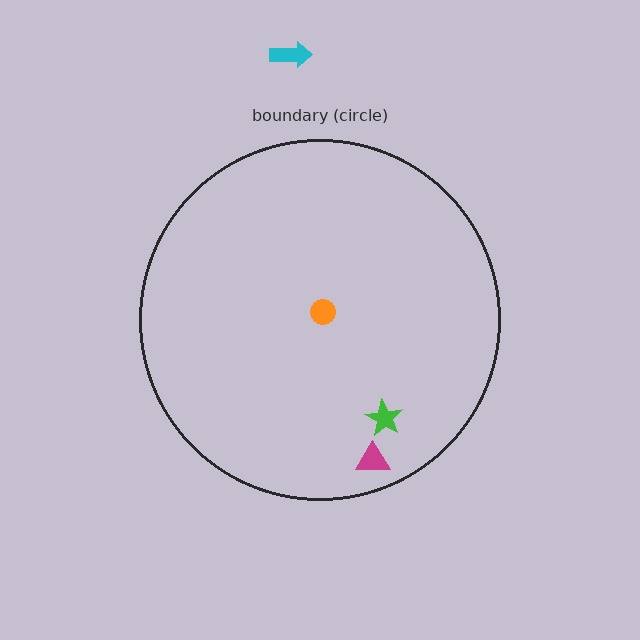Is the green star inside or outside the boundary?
Inside.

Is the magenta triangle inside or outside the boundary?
Inside.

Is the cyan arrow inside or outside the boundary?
Outside.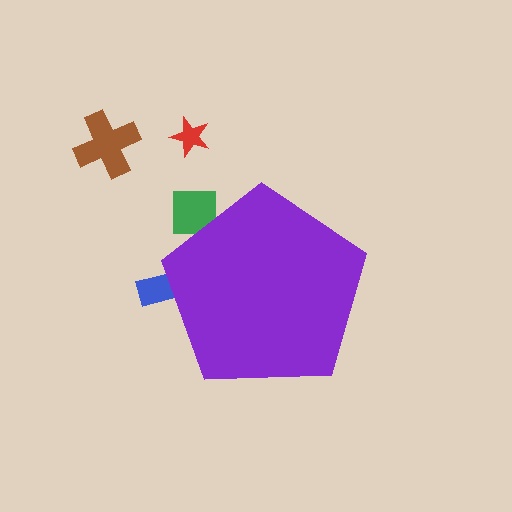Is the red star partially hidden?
No, the red star is fully visible.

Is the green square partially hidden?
Yes, the green square is partially hidden behind the purple pentagon.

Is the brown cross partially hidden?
No, the brown cross is fully visible.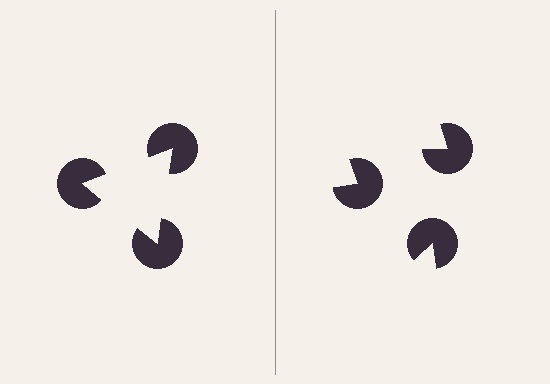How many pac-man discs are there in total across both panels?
6 — 3 on each side.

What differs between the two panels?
The pac-man discs are positioned identically on both sides; only the wedge orientations differ. On the left they align to a triangle; on the right they are misaligned.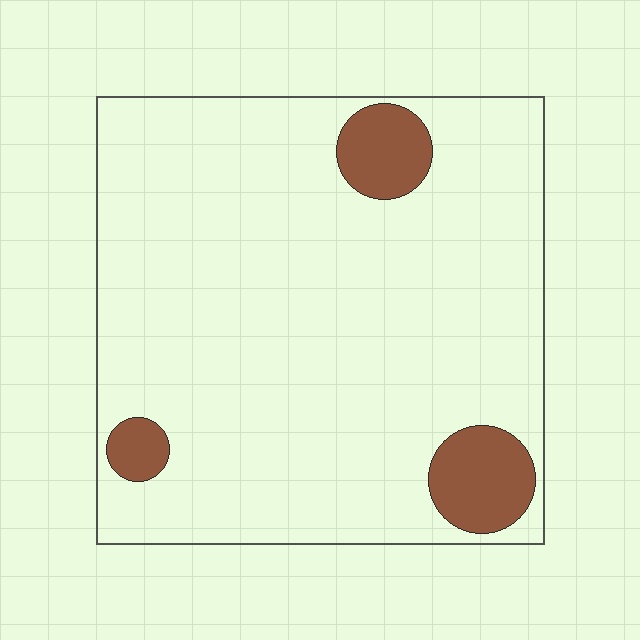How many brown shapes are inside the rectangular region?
3.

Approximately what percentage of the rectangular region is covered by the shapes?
Approximately 10%.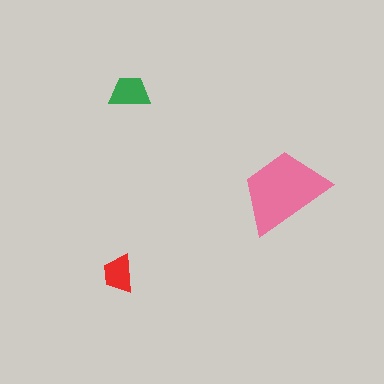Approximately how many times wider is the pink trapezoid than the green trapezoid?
About 2 times wider.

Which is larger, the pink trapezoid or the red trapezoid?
The pink one.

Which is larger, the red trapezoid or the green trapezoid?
The green one.